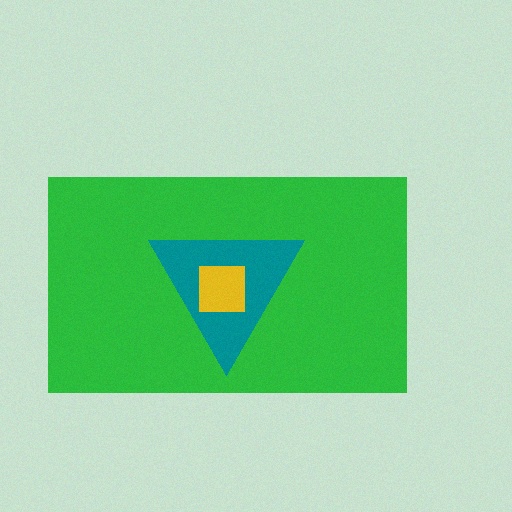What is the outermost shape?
The green rectangle.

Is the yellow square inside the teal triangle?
Yes.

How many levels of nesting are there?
3.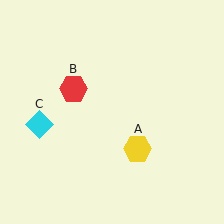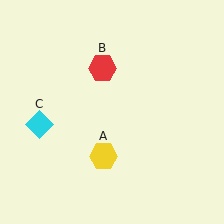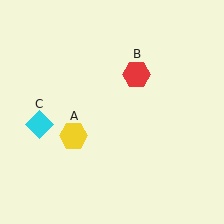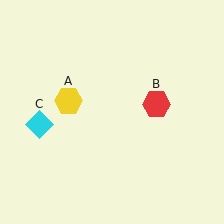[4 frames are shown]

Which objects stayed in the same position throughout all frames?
Cyan diamond (object C) remained stationary.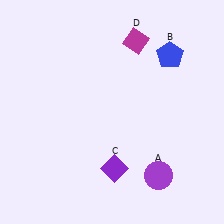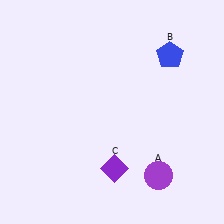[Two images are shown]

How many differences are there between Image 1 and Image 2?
There is 1 difference between the two images.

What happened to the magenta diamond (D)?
The magenta diamond (D) was removed in Image 2. It was in the top-right area of Image 1.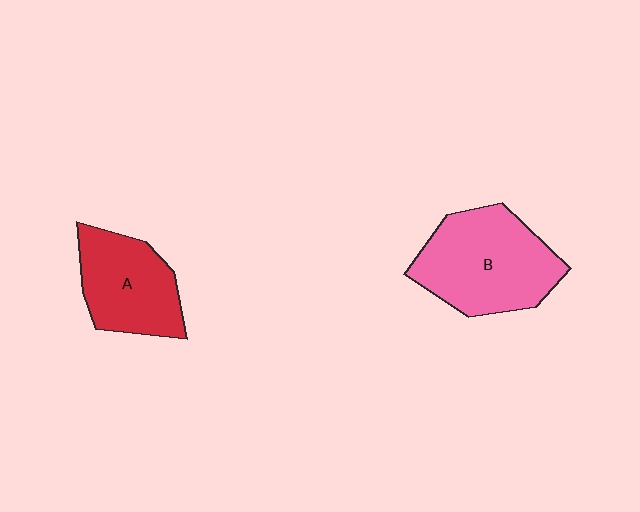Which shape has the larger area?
Shape B (pink).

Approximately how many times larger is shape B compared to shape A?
Approximately 1.3 times.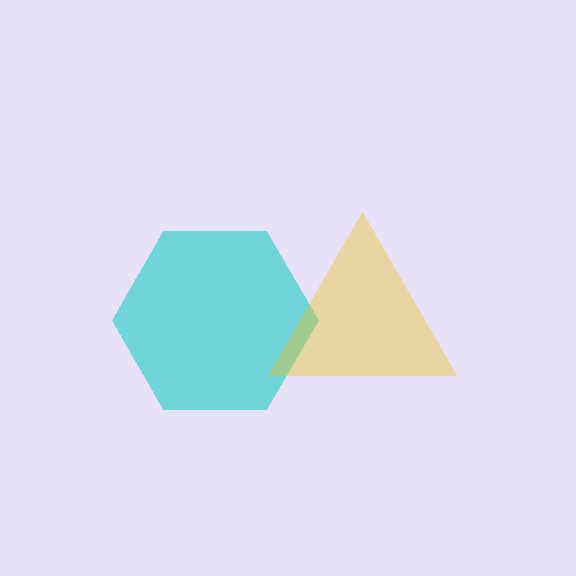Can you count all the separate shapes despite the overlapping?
Yes, there are 2 separate shapes.